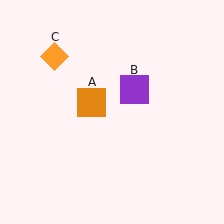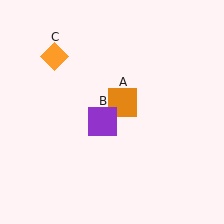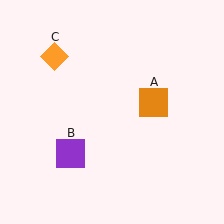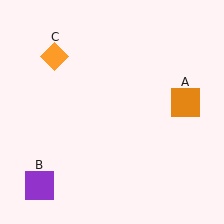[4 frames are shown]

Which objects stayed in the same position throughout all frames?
Orange diamond (object C) remained stationary.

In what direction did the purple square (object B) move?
The purple square (object B) moved down and to the left.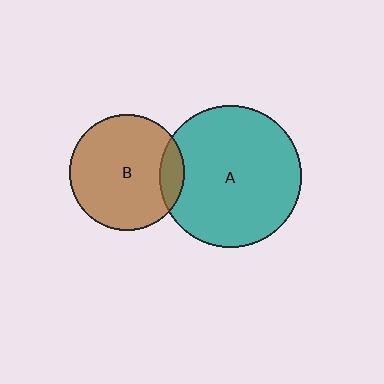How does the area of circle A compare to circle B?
Approximately 1.5 times.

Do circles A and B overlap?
Yes.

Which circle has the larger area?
Circle A (teal).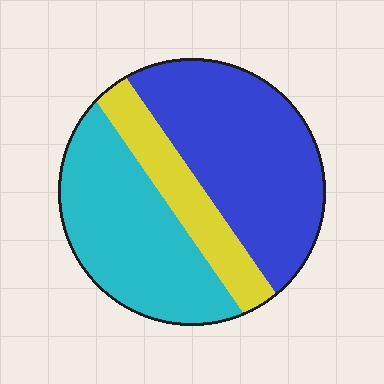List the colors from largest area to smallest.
From largest to smallest: blue, cyan, yellow.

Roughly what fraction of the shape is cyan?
Cyan takes up about three eighths (3/8) of the shape.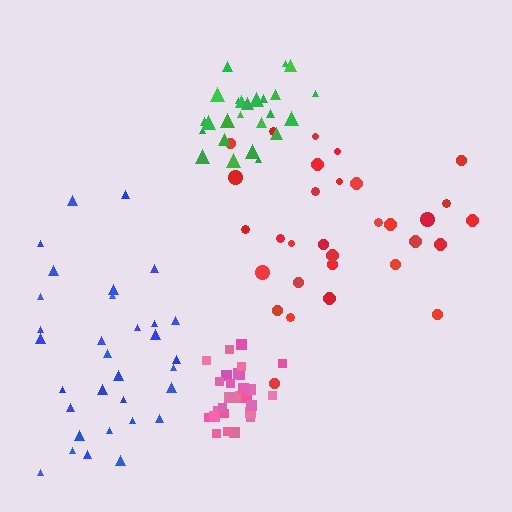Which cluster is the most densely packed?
Pink.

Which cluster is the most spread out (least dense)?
Red.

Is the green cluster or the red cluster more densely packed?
Green.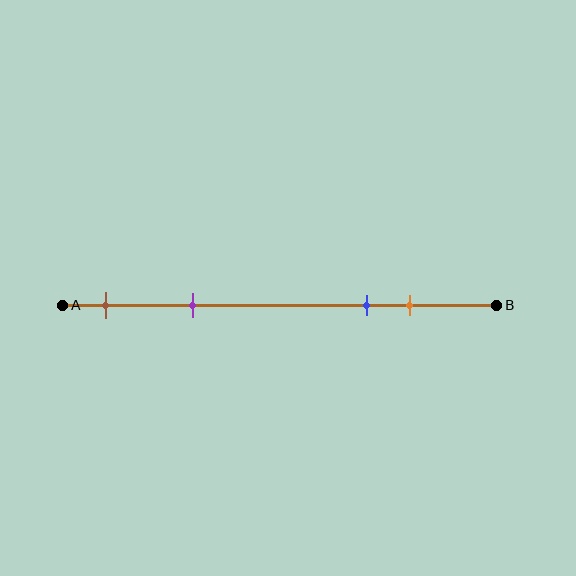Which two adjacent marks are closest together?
The blue and orange marks are the closest adjacent pair.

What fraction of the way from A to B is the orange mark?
The orange mark is approximately 80% (0.8) of the way from A to B.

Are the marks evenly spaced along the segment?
No, the marks are not evenly spaced.